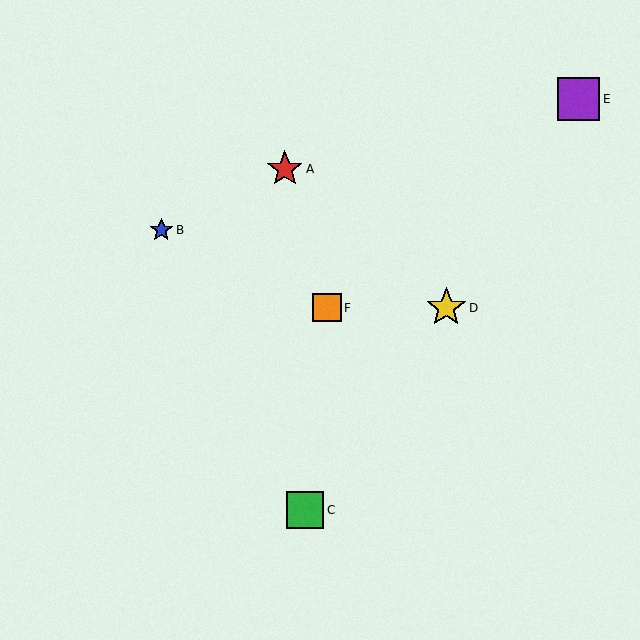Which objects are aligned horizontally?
Objects D, F are aligned horizontally.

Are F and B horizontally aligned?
No, F is at y≈308 and B is at y≈230.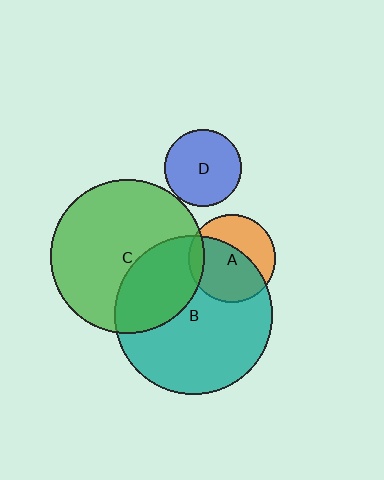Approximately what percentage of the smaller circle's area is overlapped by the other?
Approximately 10%.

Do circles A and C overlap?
Yes.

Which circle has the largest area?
Circle B (teal).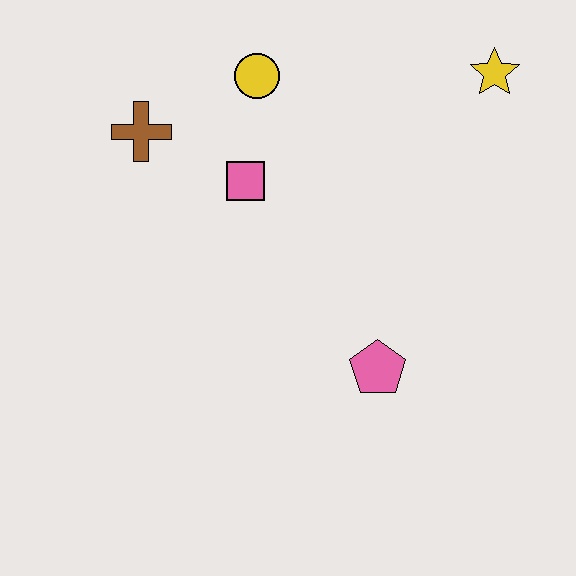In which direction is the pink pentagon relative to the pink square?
The pink pentagon is below the pink square.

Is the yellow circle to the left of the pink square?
No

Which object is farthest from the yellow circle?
The pink pentagon is farthest from the yellow circle.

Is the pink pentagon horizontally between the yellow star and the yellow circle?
Yes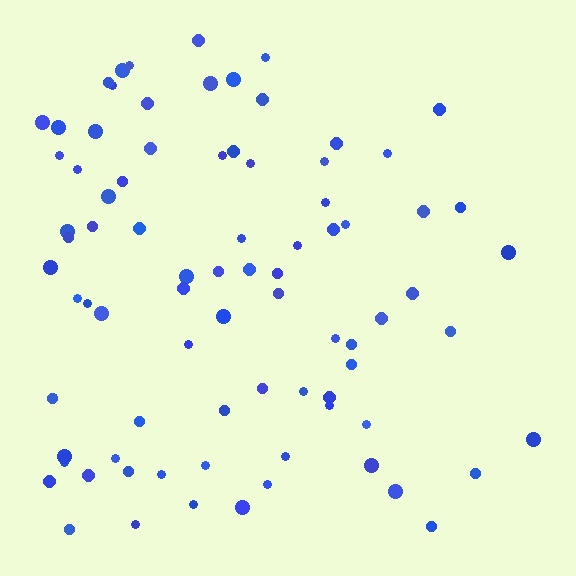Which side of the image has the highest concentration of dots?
The left.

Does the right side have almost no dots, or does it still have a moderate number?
Still a moderate number, just noticeably fewer than the left.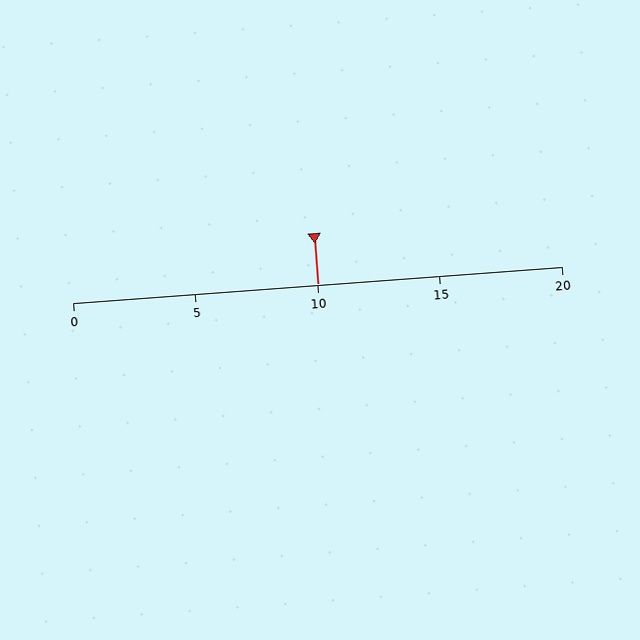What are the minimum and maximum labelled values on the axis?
The axis runs from 0 to 20.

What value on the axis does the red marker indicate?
The marker indicates approximately 10.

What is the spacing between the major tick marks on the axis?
The major ticks are spaced 5 apart.